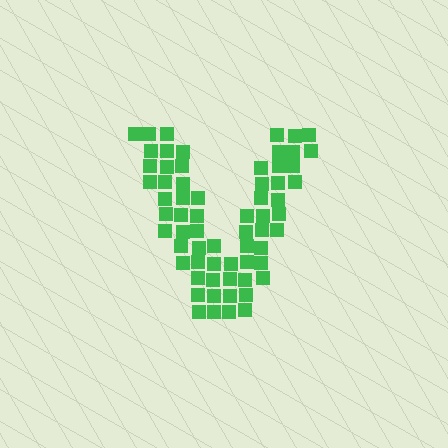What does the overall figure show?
The overall figure shows the letter V.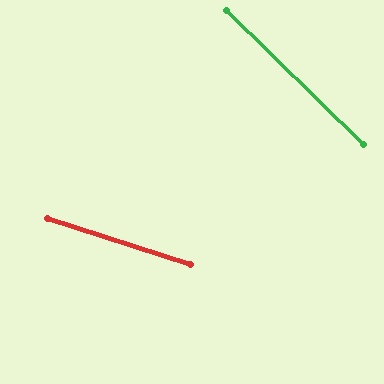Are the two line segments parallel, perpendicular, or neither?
Neither parallel nor perpendicular — they differ by about 26°.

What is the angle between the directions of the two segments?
Approximately 26 degrees.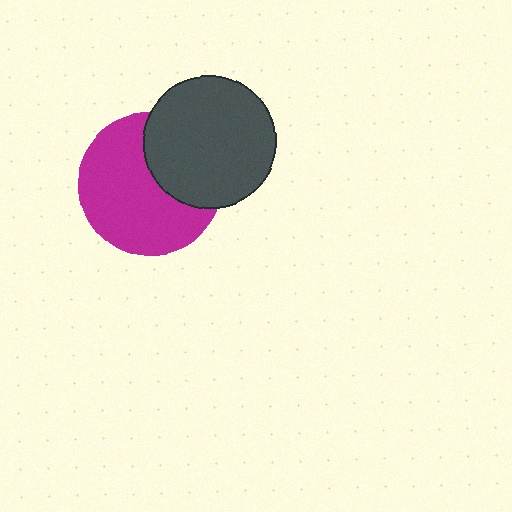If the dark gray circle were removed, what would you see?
You would see the complete magenta circle.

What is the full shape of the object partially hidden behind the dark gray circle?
The partially hidden object is a magenta circle.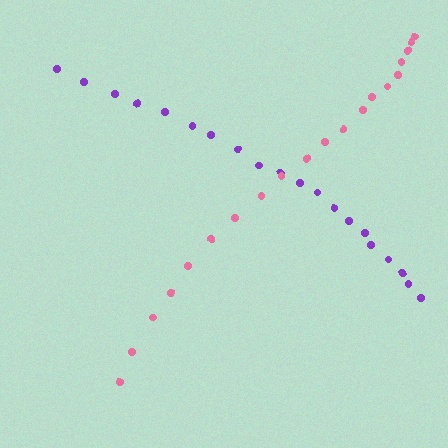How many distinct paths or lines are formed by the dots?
There are 2 distinct paths.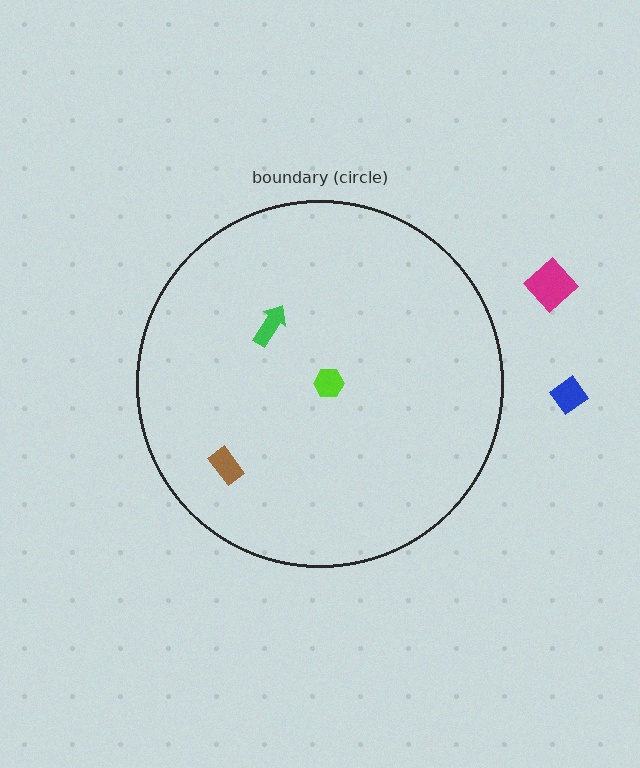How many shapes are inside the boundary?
3 inside, 2 outside.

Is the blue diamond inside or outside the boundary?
Outside.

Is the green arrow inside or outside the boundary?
Inside.